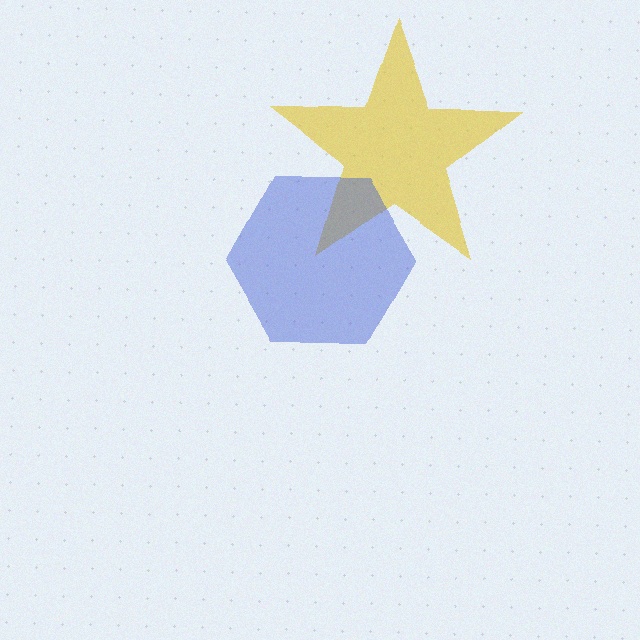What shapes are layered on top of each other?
The layered shapes are: a yellow star, a blue hexagon.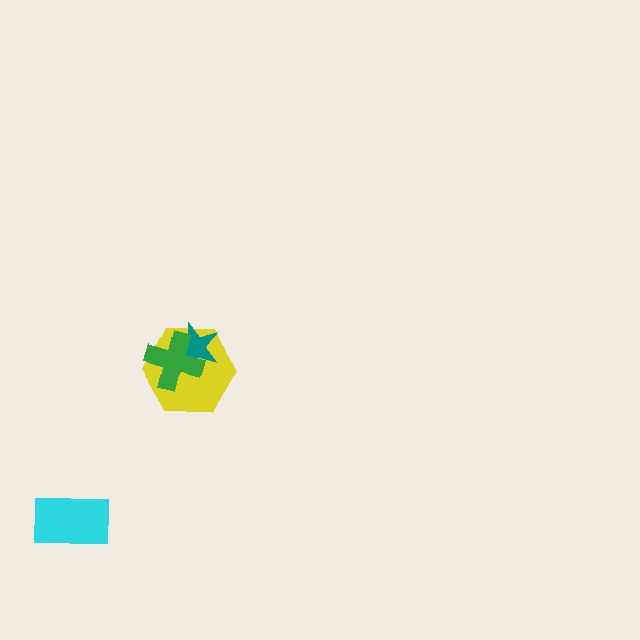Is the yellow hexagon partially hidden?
Yes, it is partially covered by another shape.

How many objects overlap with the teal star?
2 objects overlap with the teal star.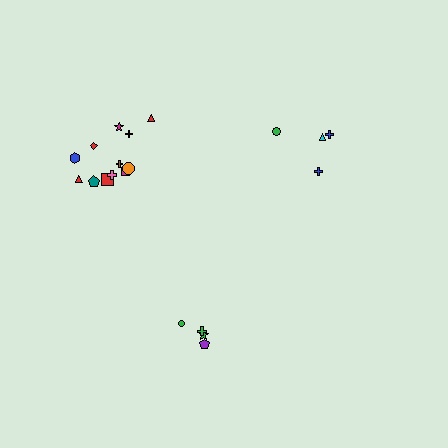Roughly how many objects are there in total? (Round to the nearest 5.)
Roughly 20 objects in total.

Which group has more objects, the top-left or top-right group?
The top-left group.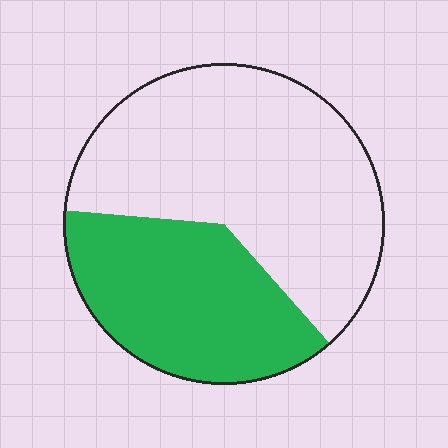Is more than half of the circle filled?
No.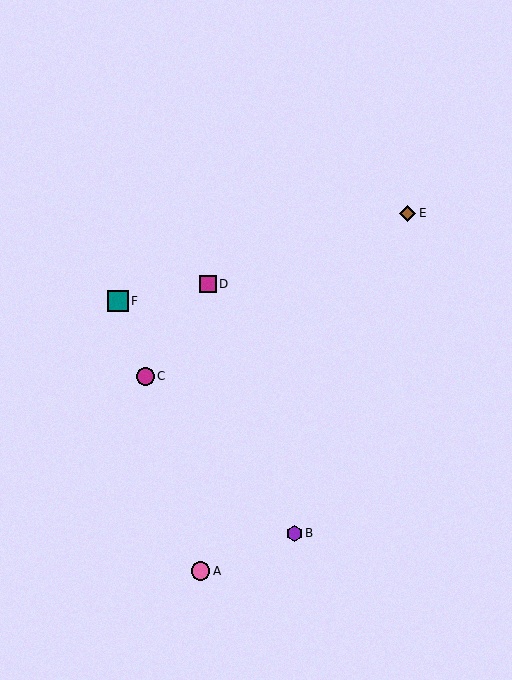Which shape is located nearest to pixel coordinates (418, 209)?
The brown diamond (labeled E) at (408, 213) is nearest to that location.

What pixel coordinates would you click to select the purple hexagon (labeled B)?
Click at (294, 533) to select the purple hexagon B.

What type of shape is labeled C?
Shape C is a magenta circle.